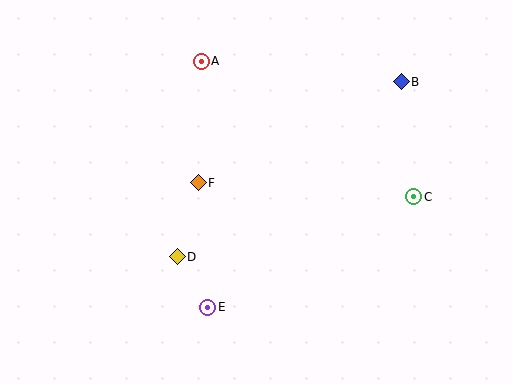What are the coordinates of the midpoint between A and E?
The midpoint between A and E is at (204, 184).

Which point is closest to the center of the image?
Point F at (198, 183) is closest to the center.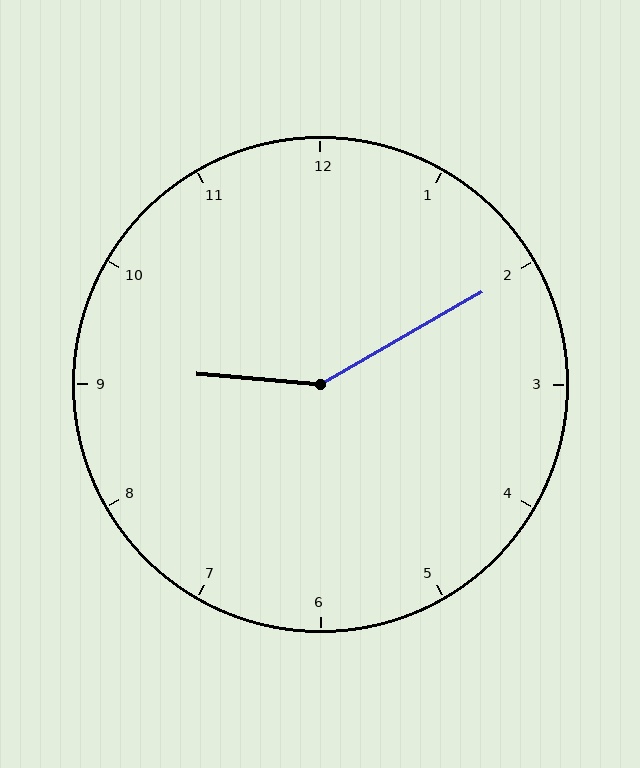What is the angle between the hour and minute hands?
Approximately 145 degrees.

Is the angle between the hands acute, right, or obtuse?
It is obtuse.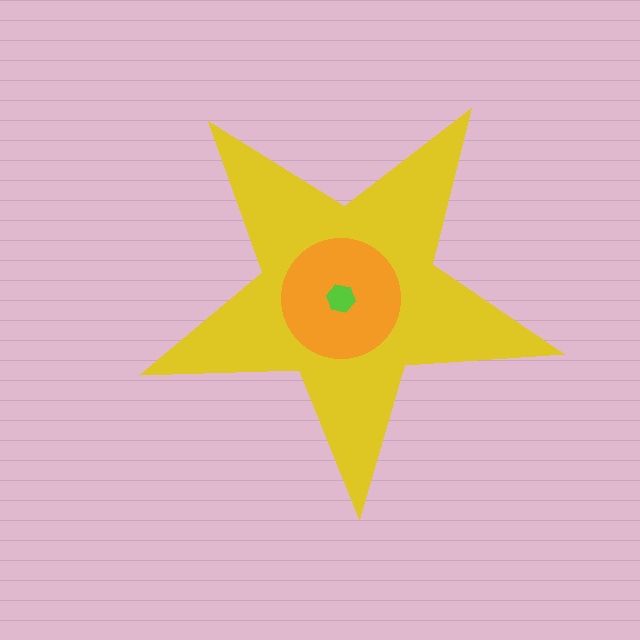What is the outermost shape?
The yellow star.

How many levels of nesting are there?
3.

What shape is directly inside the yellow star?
The orange circle.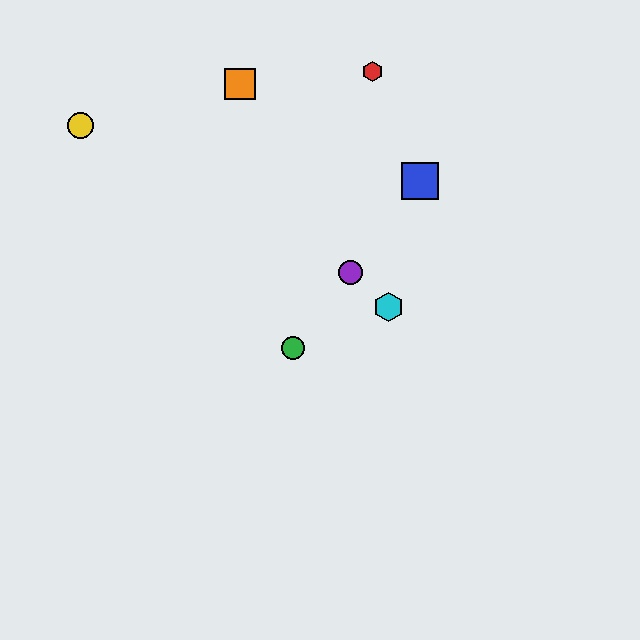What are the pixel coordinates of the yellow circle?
The yellow circle is at (81, 125).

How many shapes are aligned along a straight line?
3 shapes (the blue square, the green circle, the purple circle) are aligned along a straight line.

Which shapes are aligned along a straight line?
The blue square, the green circle, the purple circle are aligned along a straight line.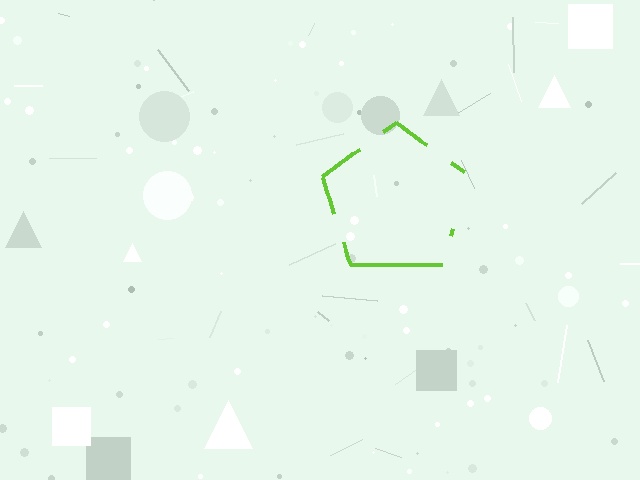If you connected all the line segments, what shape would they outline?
They would outline a pentagon.